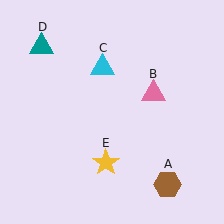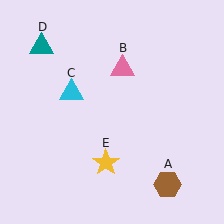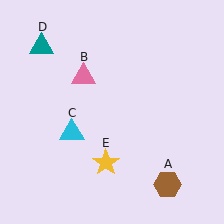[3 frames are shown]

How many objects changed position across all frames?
2 objects changed position: pink triangle (object B), cyan triangle (object C).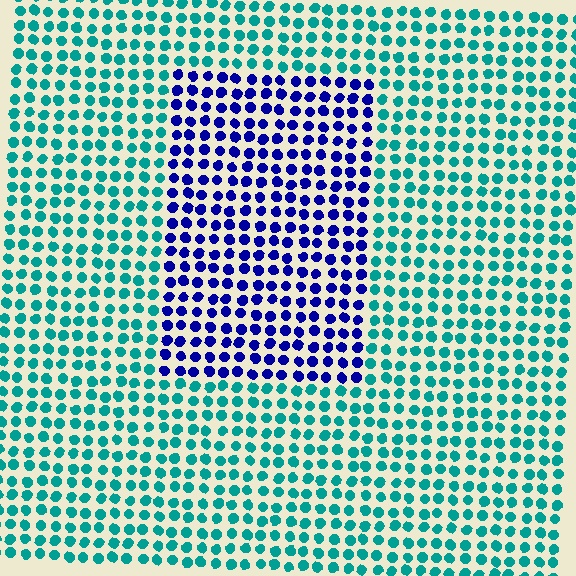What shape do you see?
I see a rectangle.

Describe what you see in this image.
The image is filled with small teal elements in a uniform arrangement. A rectangle-shaped region is visible where the elements are tinted to a slightly different hue, forming a subtle color boundary.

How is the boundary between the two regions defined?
The boundary is defined purely by a slight shift in hue (about 65 degrees). Spacing, size, and orientation are identical on both sides.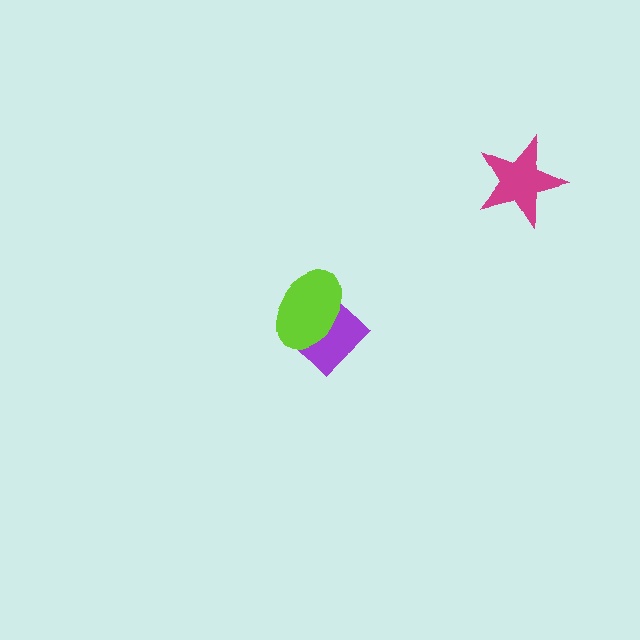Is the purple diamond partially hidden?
Yes, it is partially covered by another shape.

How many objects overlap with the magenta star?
0 objects overlap with the magenta star.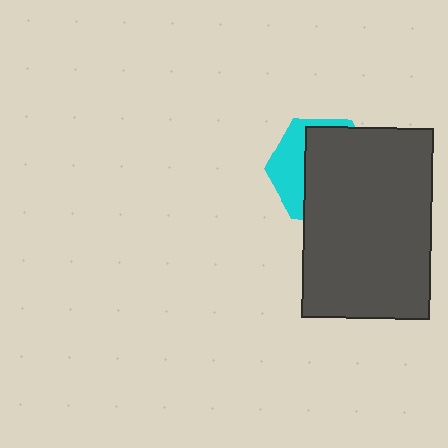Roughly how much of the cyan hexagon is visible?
A small part of it is visible (roughly 34%).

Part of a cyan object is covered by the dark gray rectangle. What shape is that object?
It is a hexagon.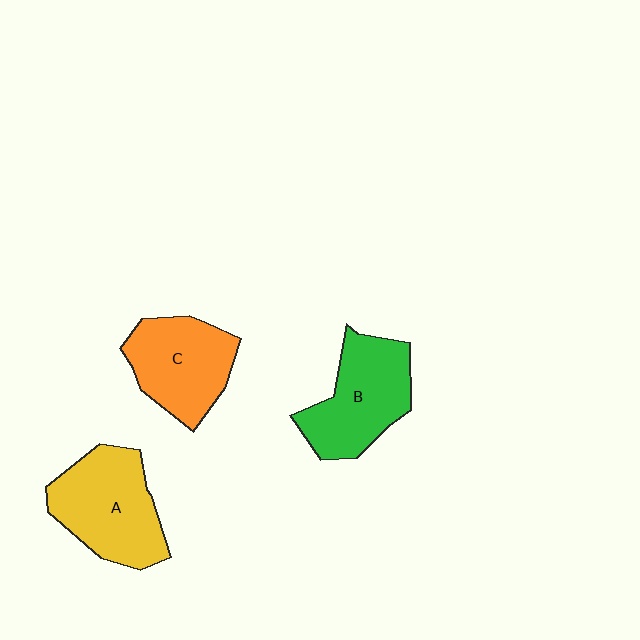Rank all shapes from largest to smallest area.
From largest to smallest: A (yellow), B (green), C (orange).